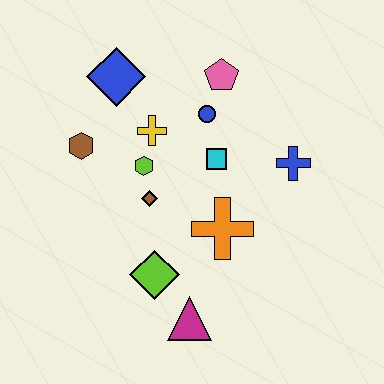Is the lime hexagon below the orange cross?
No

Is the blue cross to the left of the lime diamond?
No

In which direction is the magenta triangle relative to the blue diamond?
The magenta triangle is below the blue diamond.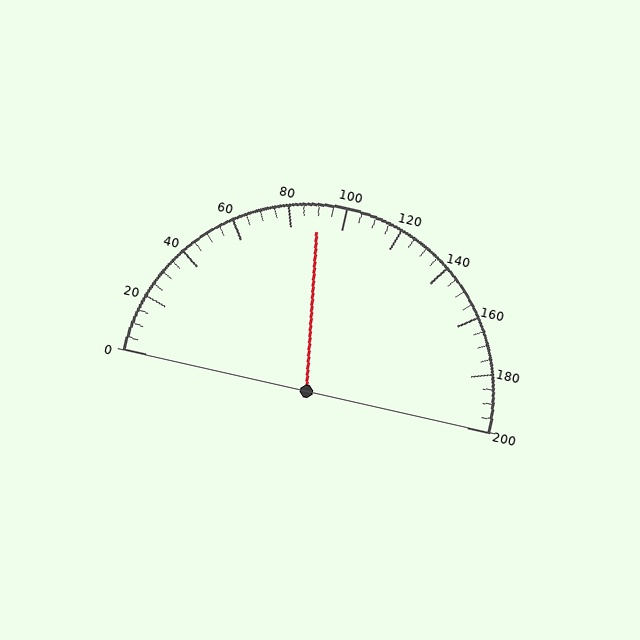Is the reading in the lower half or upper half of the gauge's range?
The reading is in the lower half of the range (0 to 200).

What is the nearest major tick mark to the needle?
The nearest major tick mark is 80.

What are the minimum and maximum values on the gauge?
The gauge ranges from 0 to 200.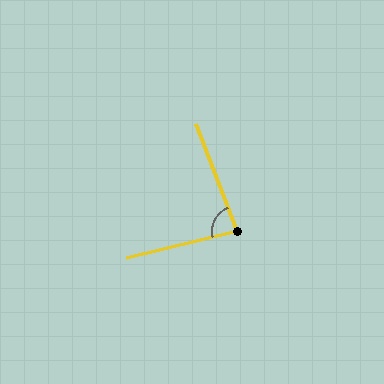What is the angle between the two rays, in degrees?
Approximately 82 degrees.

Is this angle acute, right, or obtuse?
It is acute.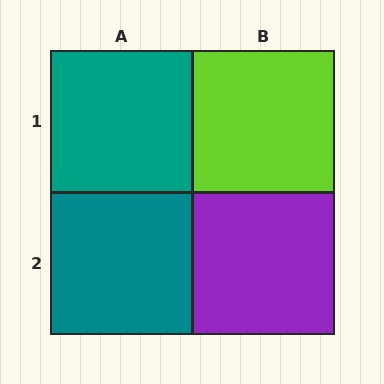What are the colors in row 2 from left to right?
Teal, purple.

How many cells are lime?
1 cell is lime.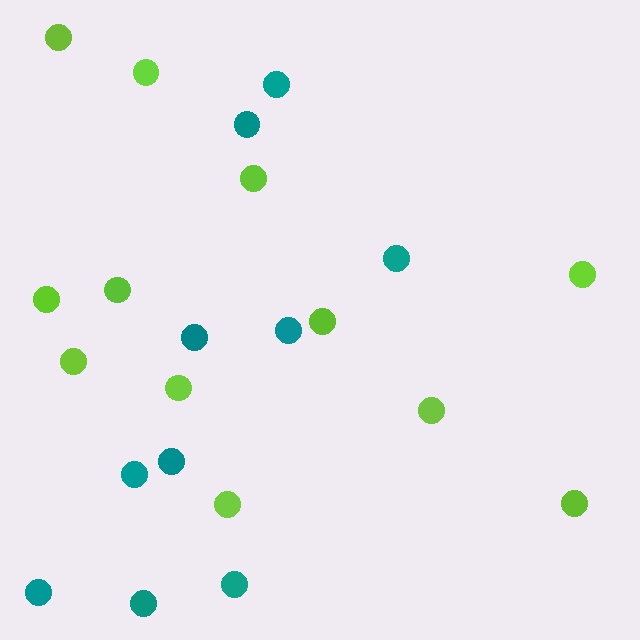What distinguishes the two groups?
There are 2 groups: one group of teal circles (10) and one group of lime circles (12).